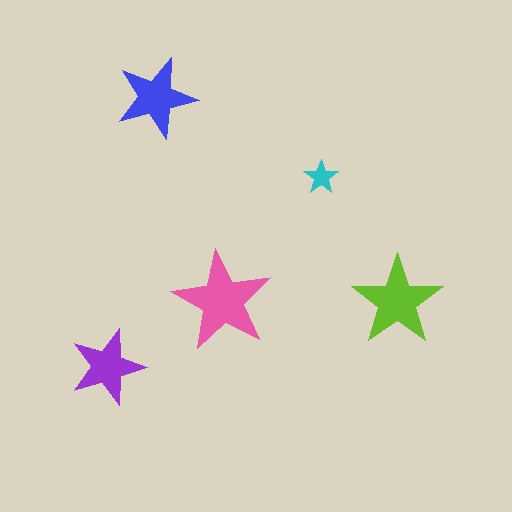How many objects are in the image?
There are 5 objects in the image.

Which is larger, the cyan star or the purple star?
The purple one.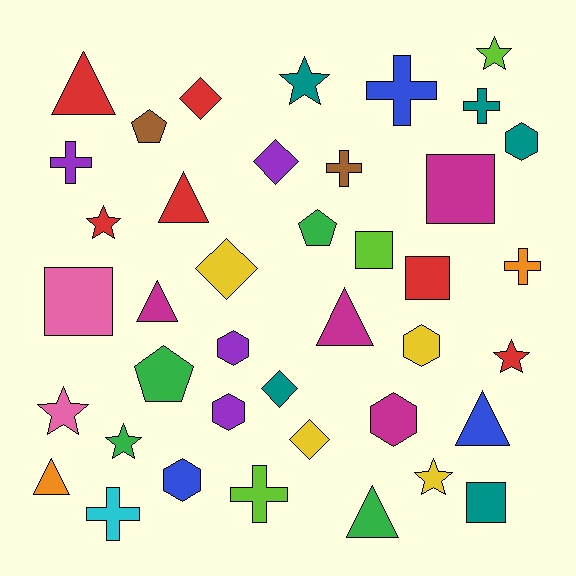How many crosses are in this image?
There are 7 crosses.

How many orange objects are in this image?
There are 2 orange objects.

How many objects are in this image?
There are 40 objects.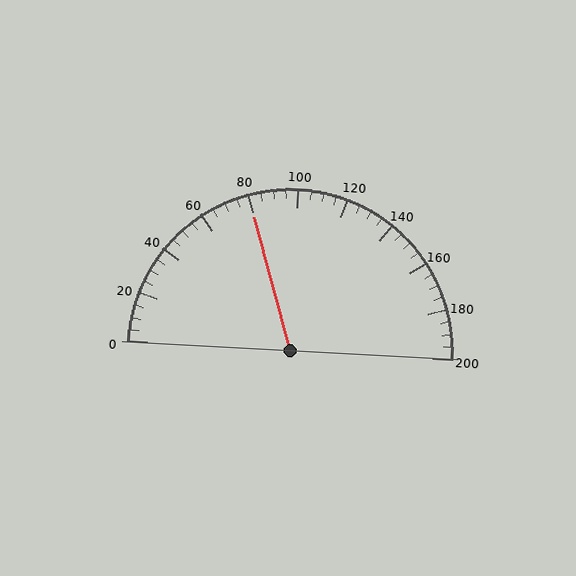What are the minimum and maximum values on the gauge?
The gauge ranges from 0 to 200.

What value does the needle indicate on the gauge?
The needle indicates approximately 80.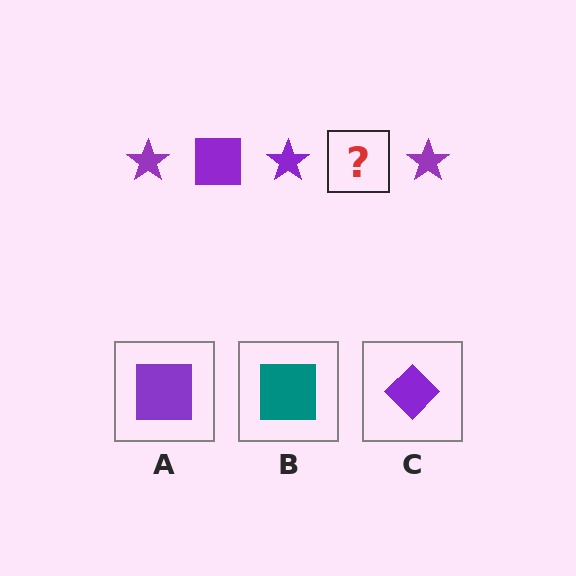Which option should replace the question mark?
Option A.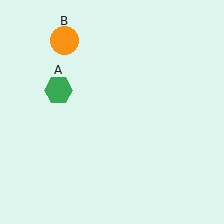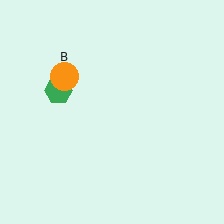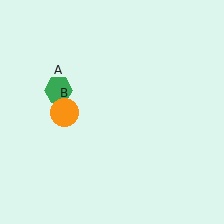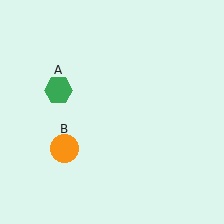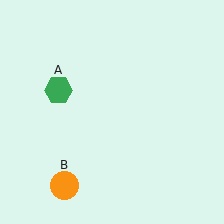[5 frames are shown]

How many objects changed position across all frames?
1 object changed position: orange circle (object B).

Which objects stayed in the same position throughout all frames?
Green hexagon (object A) remained stationary.